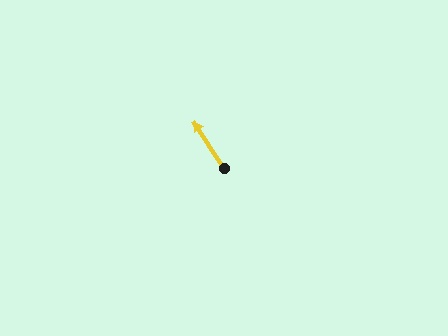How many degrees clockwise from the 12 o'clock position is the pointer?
Approximately 327 degrees.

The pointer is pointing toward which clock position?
Roughly 11 o'clock.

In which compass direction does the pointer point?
Northwest.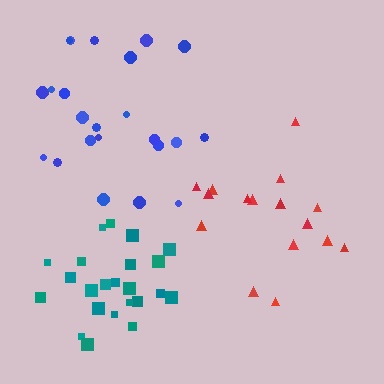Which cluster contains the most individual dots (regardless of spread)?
Blue (23).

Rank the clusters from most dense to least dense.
teal, blue, red.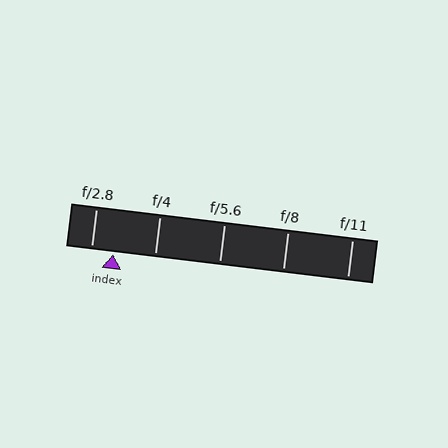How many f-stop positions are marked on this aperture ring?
There are 5 f-stop positions marked.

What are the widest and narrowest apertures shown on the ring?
The widest aperture shown is f/2.8 and the narrowest is f/11.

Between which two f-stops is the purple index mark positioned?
The index mark is between f/2.8 and f/4.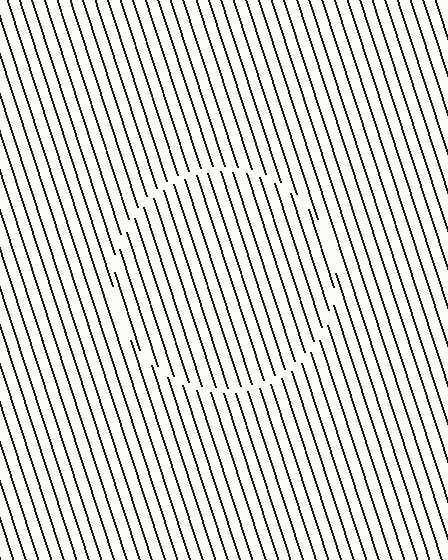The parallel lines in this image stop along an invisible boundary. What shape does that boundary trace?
An illusory circle. The interior of the shape contains the same grating, shifted by half a period — the contour is defined by the phase discontinuity where line-ends from the inner and outer gratings abut.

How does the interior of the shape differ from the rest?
The interior of the shape contains the same grating, shifted by half a period — the contour is defined by the phase discontinuity where line-ends from the inner and outer gratings abut.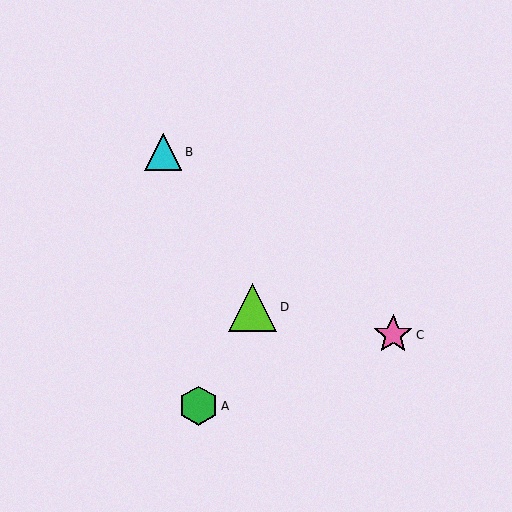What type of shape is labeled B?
Shape B is a cyan triangle.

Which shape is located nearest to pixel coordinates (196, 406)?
The green hexagon (labeled A) at (198, 406) is nearest to that location.